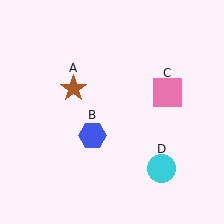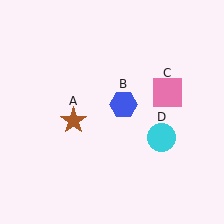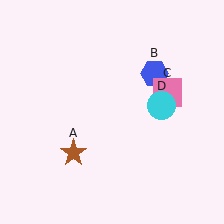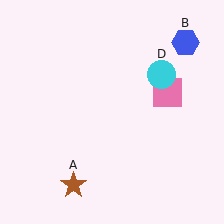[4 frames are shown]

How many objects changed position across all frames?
3 objects changed position: brown star (object A), blue hexagon (object B), cyan circle (object D).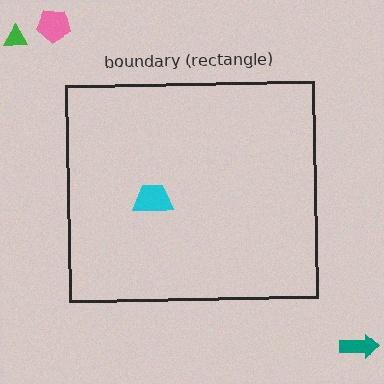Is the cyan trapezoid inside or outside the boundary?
Inside.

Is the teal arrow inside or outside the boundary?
Outside.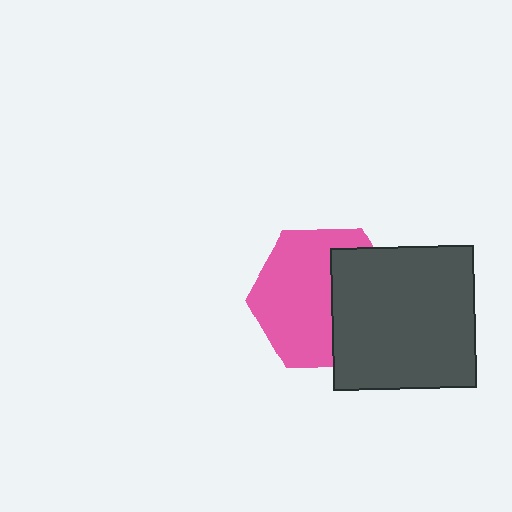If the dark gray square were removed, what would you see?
You would see the complete pink hexagon.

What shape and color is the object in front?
The object in front is a dark gray square.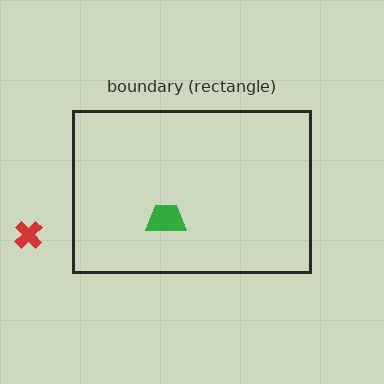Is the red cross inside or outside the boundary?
Outside.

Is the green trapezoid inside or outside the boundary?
Inside.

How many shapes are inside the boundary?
1 inside, 1 outside.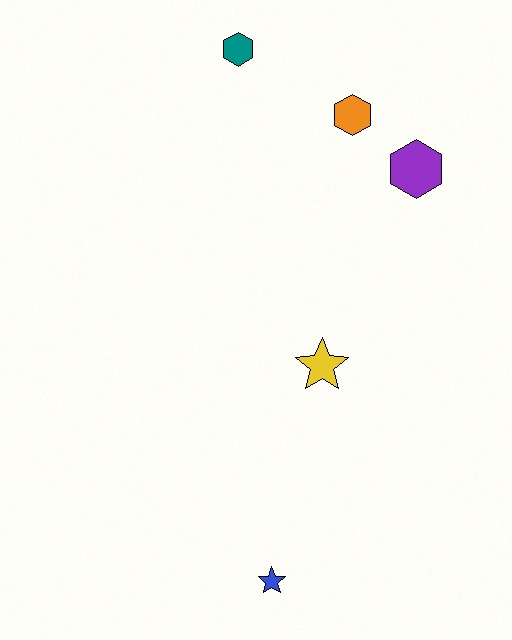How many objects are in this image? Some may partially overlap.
There are 5 objects.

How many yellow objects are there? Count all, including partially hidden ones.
There is 1 yellow object.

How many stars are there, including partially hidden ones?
There are 2 stars.